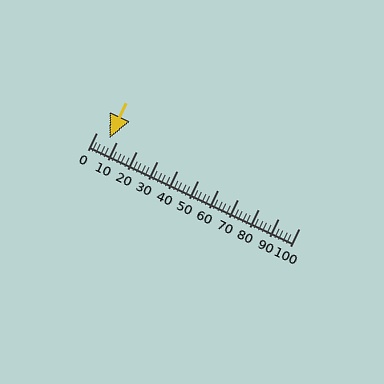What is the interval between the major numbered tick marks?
The major tick marks are spaced 10 units apart.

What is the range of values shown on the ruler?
The ruler shows values from 0 to 100.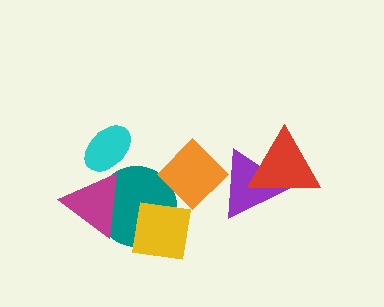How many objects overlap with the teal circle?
3 objects overlap with the teal circle.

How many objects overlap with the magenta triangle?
2 objects overlap with the magenta triangle.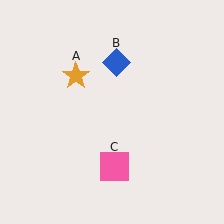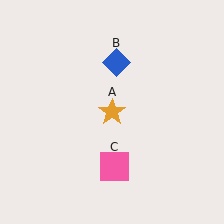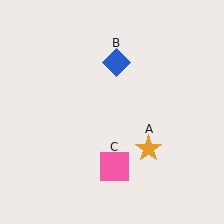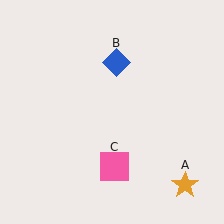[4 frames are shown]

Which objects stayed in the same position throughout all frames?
Blue diamond (object B) and pink square (object C) remained stationary.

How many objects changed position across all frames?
1 object changed position: orange star (object A).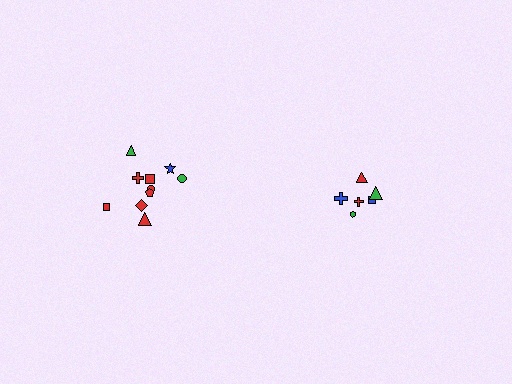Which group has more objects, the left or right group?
The left group.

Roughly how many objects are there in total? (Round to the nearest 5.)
Roughly 15 objects in total.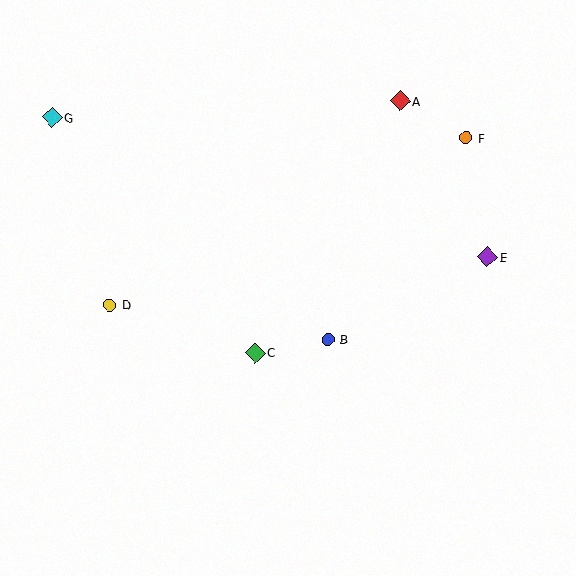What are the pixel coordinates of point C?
Point C is at (255, 353).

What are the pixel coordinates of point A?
Point A is at (400, 101).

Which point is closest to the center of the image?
Point B at (328, 339) is closest to the center.